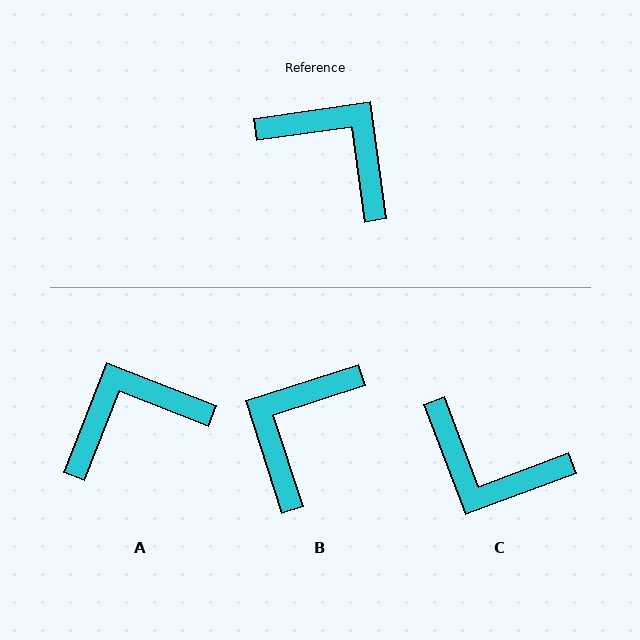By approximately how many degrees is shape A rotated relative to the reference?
Approximately 60 degrees counter-clockwise.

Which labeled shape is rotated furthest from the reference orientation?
C, about 168 degrees away.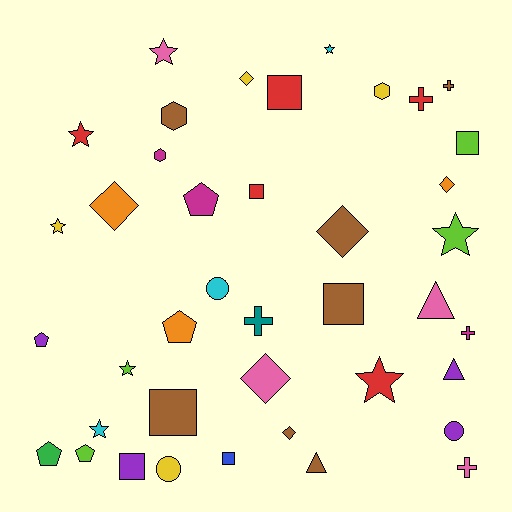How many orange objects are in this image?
There are 3 orange objects.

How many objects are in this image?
There are 40 objects.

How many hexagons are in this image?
There are 3 hexagons.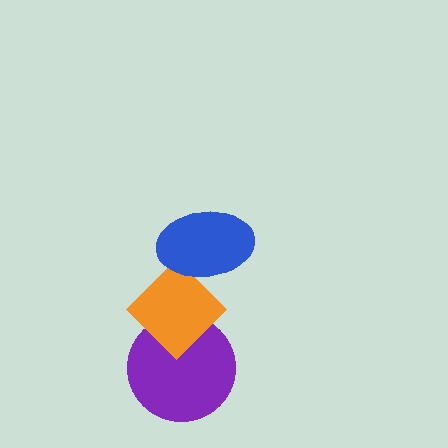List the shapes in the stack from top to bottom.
From top to bottom: the blue ellipse, the orange diamond, the purple circle.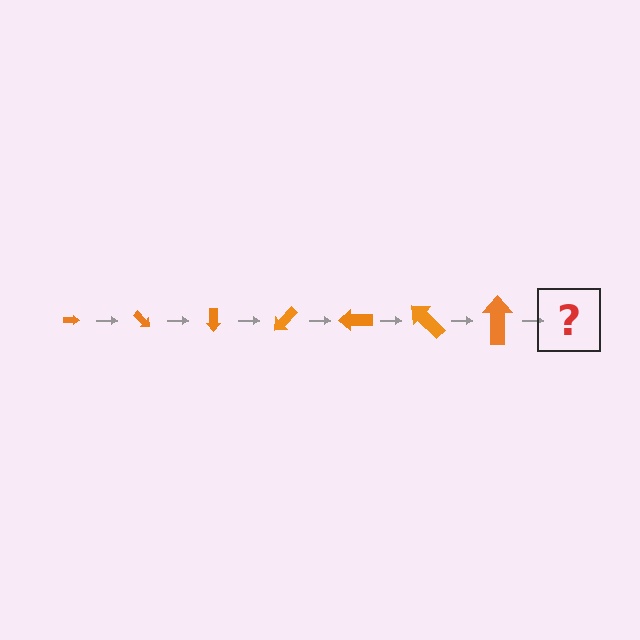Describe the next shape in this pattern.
It should be an arrow, larger than the previous one and rotated 315 degrees from the start.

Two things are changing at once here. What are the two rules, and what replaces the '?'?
The two rules are that the arrow grows larger each step and it rotates 45 degrees each step. The '?' should be an arrow, larger than the previous one and rotated 315 degrees from the start.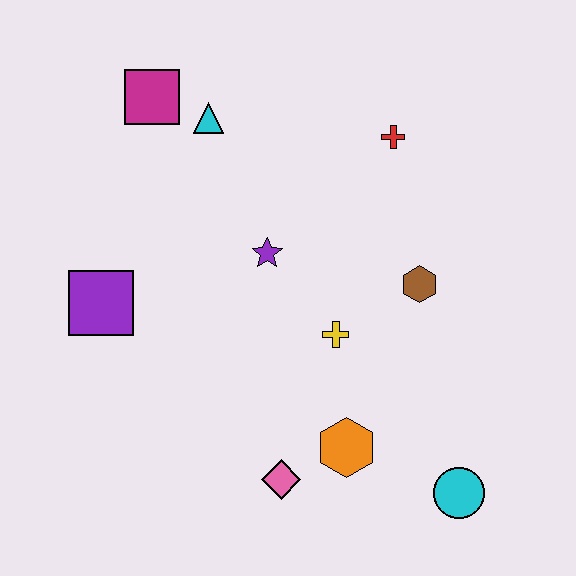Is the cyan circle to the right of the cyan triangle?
Yes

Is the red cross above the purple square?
Yes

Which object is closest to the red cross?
The brown hexagon is closest to the red cross.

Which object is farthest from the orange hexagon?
The magenta square is farthest from the orange hexagon.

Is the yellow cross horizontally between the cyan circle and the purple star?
Yes